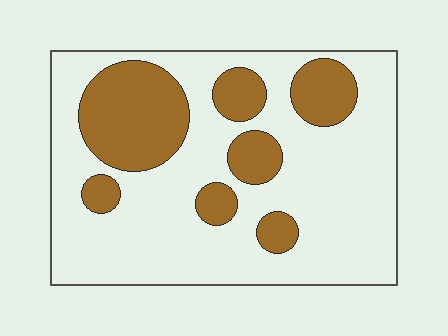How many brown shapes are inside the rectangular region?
7.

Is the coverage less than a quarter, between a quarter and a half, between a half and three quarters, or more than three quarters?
Between a quarter and a half.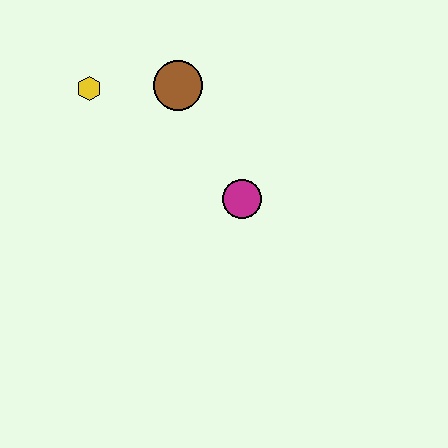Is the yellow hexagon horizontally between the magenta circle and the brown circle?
No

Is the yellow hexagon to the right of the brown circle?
No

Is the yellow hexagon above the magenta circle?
Yes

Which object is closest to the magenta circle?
The brown circle is closest to the magenta circle.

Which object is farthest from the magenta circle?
The yellow hexagon is farthest from the magenta circle.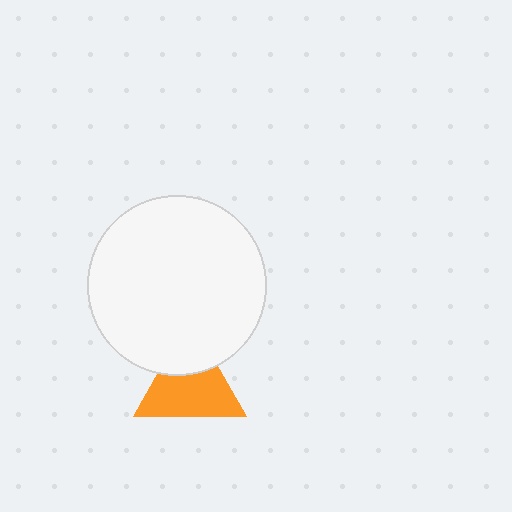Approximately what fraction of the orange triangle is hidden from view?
Roughly 32% of the orange triangle is hidden behind the white circle.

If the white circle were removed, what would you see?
You would see the complete orange triangle.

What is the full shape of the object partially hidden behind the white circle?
The partially hidden object is an orange triangle.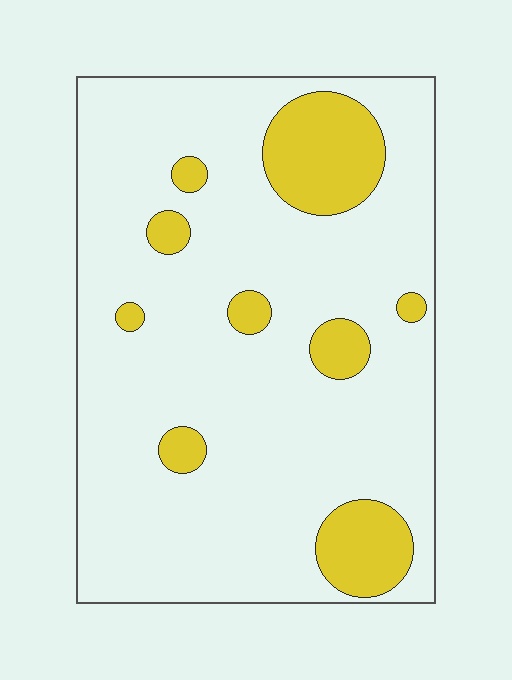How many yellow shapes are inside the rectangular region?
9.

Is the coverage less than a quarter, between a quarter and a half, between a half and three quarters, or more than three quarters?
Less than a quarter.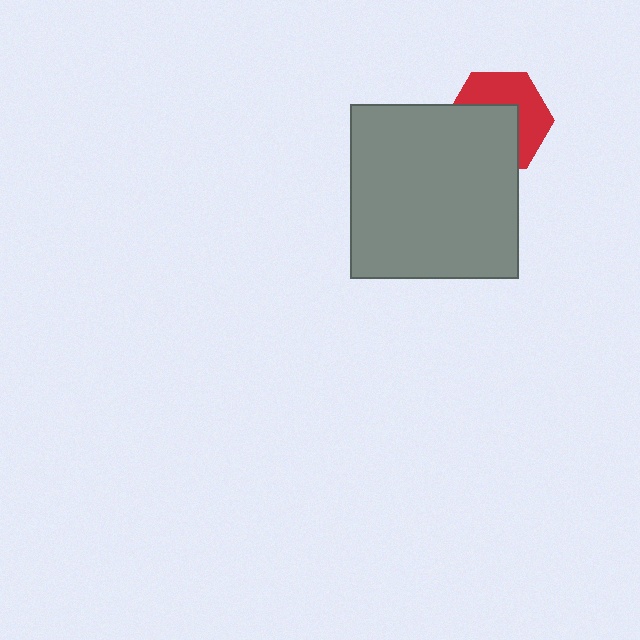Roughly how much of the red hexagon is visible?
About half of it is visible (roughly 48%).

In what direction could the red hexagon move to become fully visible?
The red hexagon could move toward the upper-right. That would shift it out from behind the gray rectangle entirely.